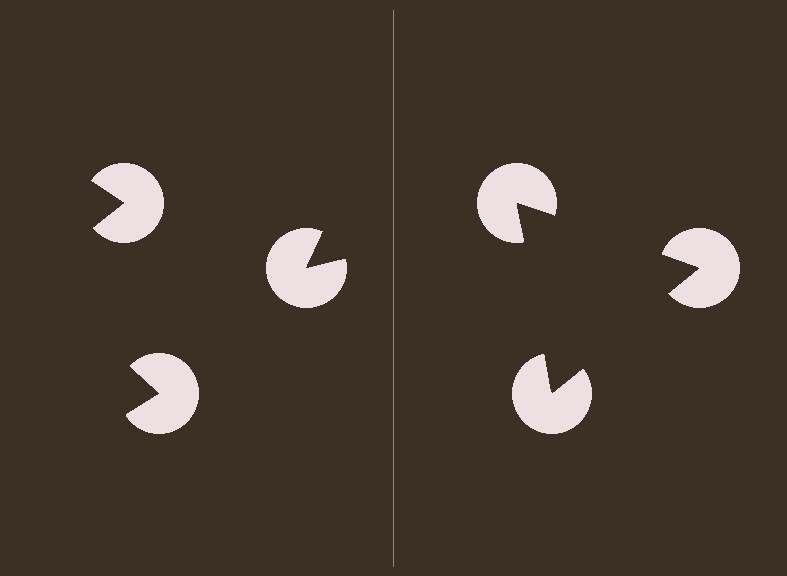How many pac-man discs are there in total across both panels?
6 — 3 on each side.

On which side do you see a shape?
An illusory triangle appears on the right side. On the left side the wedge cuts are rotated, so no coherent shape forms.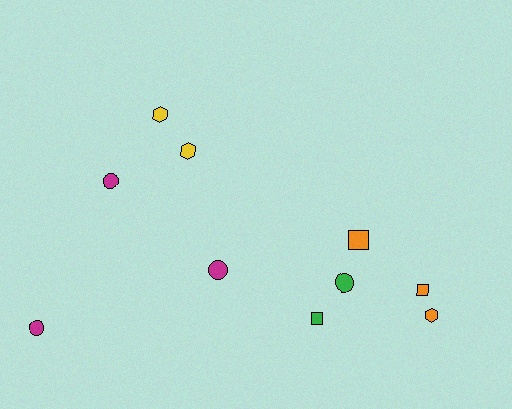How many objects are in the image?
There are 10 objects.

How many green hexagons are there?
There are no green hexagons.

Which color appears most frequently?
Orange, with 3 objects.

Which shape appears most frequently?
Circle, with 4 objects.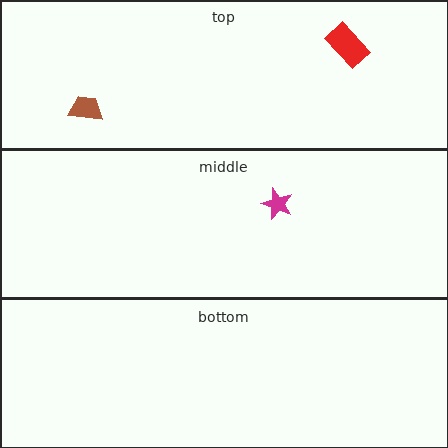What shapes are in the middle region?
The magenta star.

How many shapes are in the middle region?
1.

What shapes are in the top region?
The brown trapezoid, the red rectangle.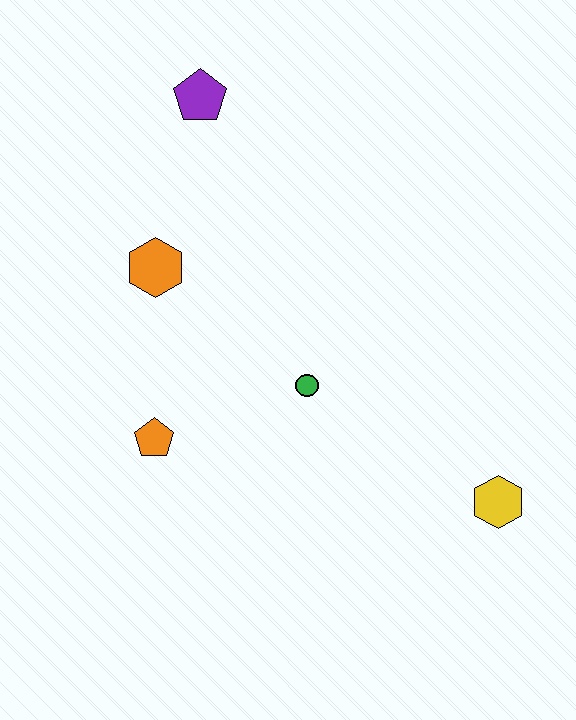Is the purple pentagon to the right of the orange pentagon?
Yes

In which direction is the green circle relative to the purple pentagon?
The green circle is below the purple pentagon.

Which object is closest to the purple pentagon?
The orange hexagon is closest to the purple pentagon.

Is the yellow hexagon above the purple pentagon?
No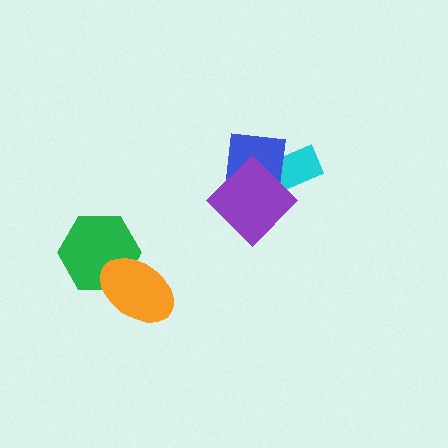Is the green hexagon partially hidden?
Yes, it is partially covered by another shape.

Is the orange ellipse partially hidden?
No, no other shape covers it.